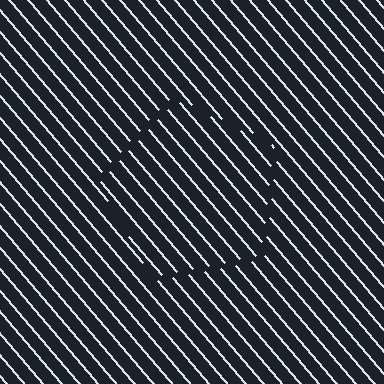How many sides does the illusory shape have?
5 sides — the line-ends trace a pentagon.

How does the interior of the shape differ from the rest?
The interior of the shape contains the same grating, shifted by half a period — the contour is defined by the phase discontinuity where line-ends from the inner and outer gratings abut.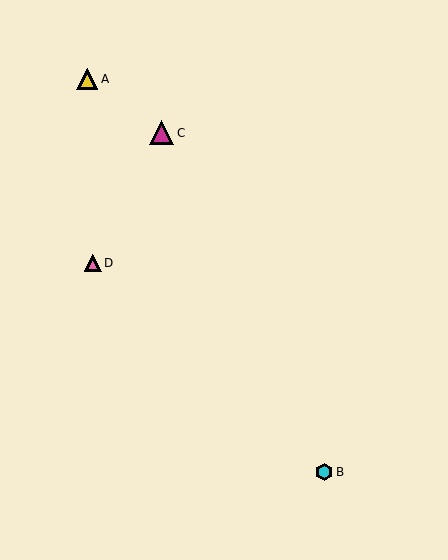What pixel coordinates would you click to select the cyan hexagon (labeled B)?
Click at (324, 472) to select the cyan hexagon B.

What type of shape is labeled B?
Shape B is a cyan hexagon.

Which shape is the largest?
The magenta triangle (labeled C) is the largest.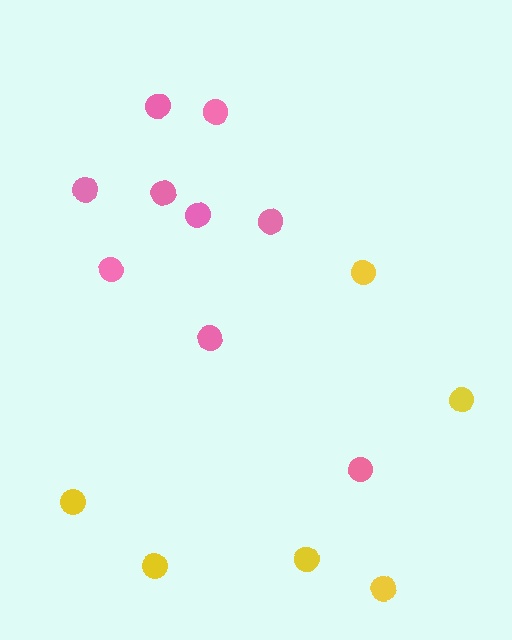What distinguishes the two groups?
There are 2 groups: one group of yellow circles (6) and one group of pink circles (9).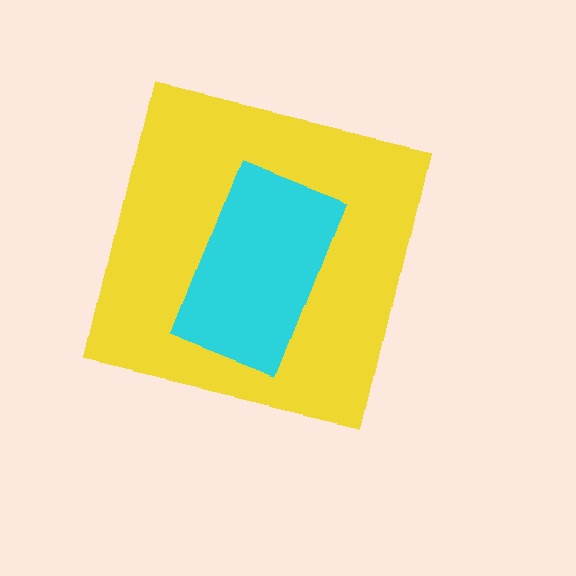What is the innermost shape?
The cyan rectangle.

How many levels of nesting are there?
2.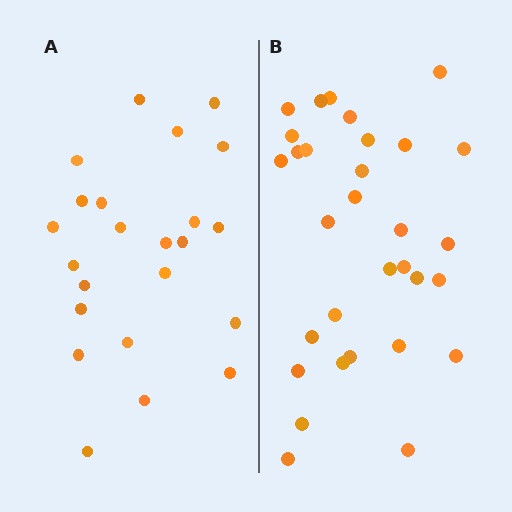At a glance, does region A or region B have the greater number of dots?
Region B (the right region) has more dots.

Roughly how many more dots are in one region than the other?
Region B has roughly 8 or so more dots than region A.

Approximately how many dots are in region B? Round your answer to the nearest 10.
About 30 dots. (The exact count is 31, which rounds to 30.)